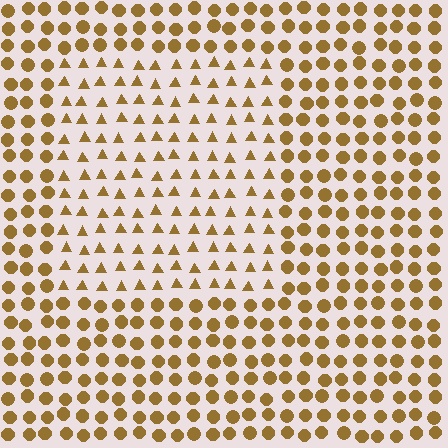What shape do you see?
I see a rectangle.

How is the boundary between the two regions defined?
The boundary is defined by a change in element shape: triangles inside vs. circles outside. All elements share the same color and spacing.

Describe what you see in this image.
The image is filled with small brown elements arranged in a uniform grid. A rectangle-shaped region contains triangles, while the surrounding area contains circles. The boundary is defined purely by the change in element shape.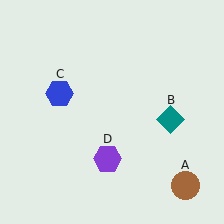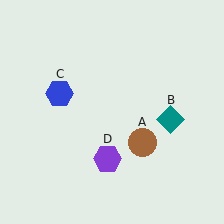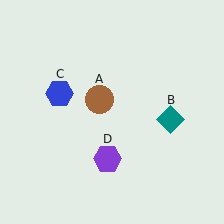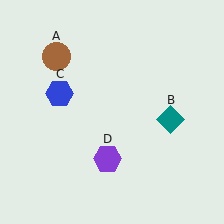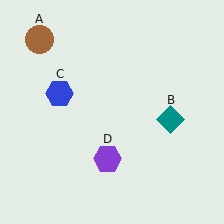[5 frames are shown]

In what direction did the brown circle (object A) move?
The brown circle (object A) moved up and to the left.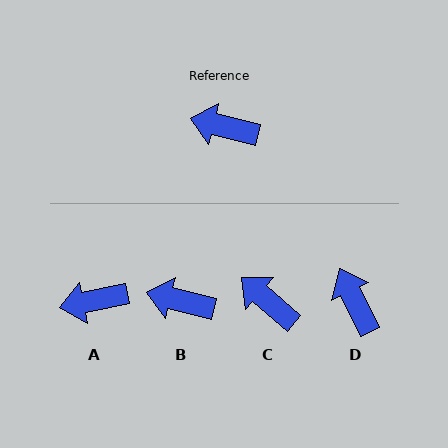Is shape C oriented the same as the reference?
No, it is off by about 27 degrees.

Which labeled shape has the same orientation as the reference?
B.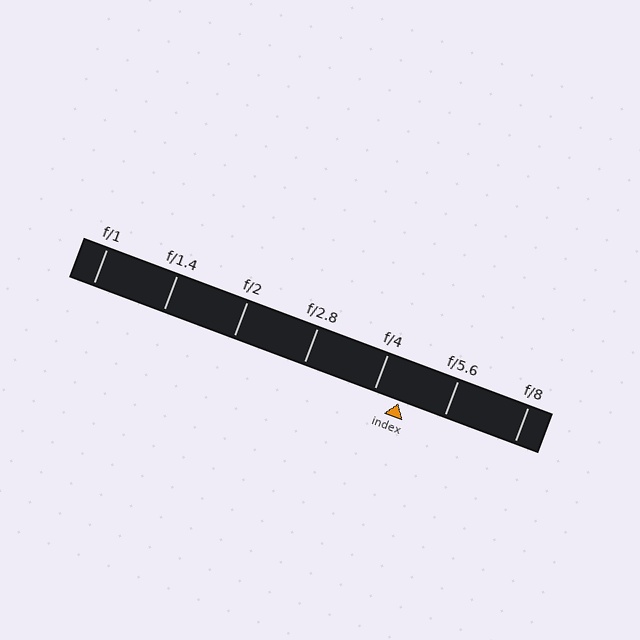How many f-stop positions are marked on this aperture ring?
There are 7 f-stop positions marked.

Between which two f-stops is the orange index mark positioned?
The index mark is between f/4 and f/5.6.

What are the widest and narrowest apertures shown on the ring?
The widest aperture shown is f/1 and the narrowest is f/8.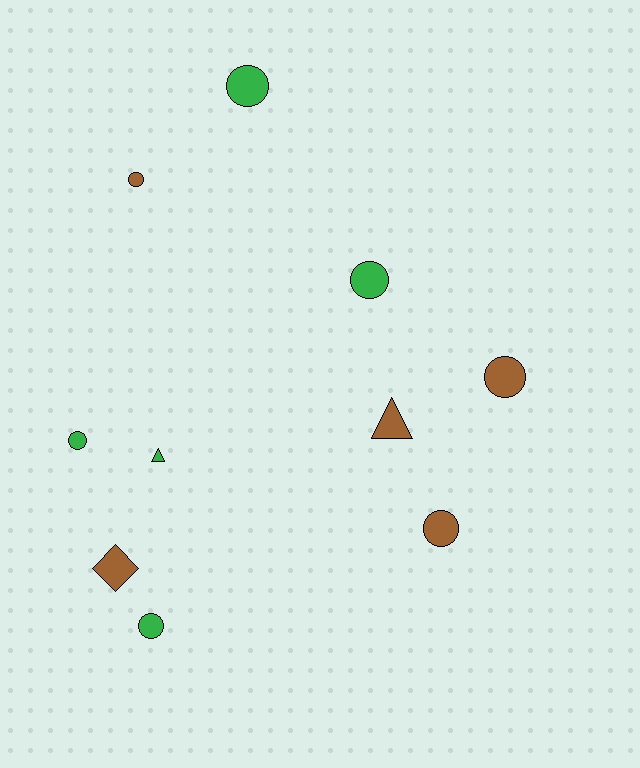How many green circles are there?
There are 4 green circles.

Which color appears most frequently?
Green, with 5 objects.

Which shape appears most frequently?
Circle, with 7 objects.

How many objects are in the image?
There are 10 objects.